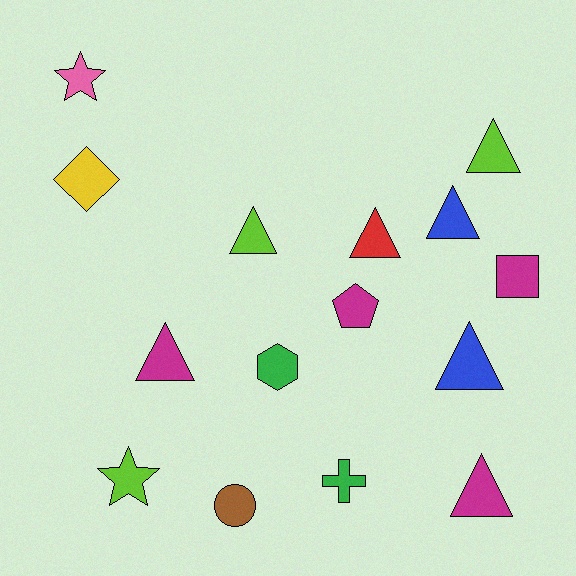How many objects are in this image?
There are 15 objects.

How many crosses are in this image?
There is 1 cross.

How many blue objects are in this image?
There are 2 blue objects.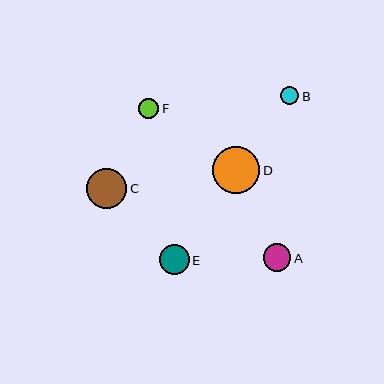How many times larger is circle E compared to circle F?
Circle E is approximately 1.5 times the size of circle F.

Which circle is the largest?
Circle D is the largest with a size of approximately 47 pixels.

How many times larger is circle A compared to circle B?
Circle A is approximately 1.6 times the size of circle B.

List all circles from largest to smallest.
From largest to smallest: D, C, E, A, F, B.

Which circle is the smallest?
Circle B is the smallest with a size of approximately 18 pixels.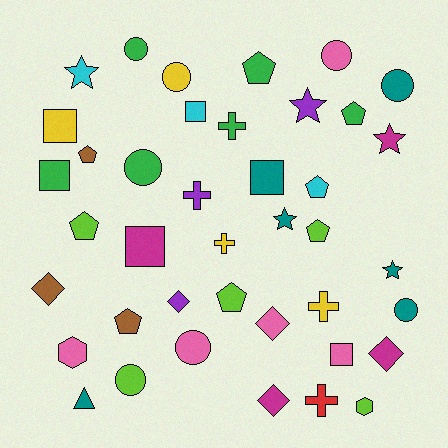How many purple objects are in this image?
There are 3 purple objects.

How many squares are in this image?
There are 6 squares.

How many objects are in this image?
There are 40 objects.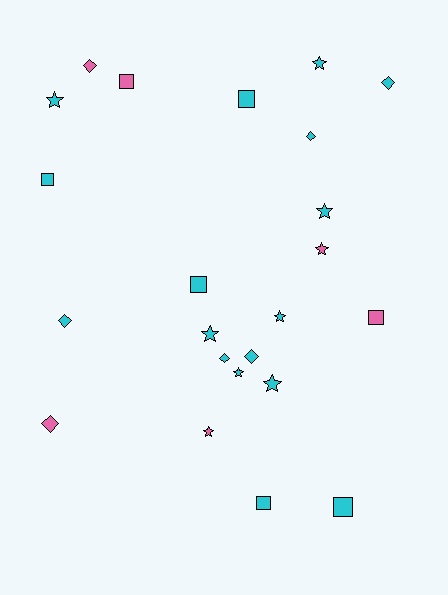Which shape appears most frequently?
Star, with 9 objects.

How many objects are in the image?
There are 23 objects.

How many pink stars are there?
There are 2 pink stars.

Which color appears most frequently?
Cyan, with 17 objects.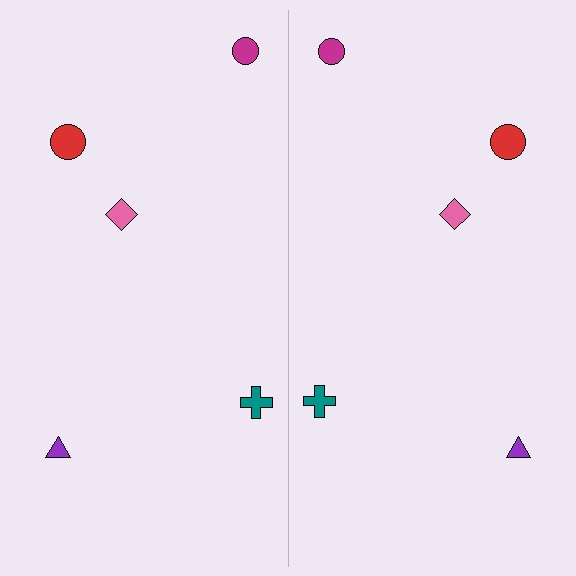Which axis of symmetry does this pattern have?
The pattern has a vertical axis of symmetry running through the center of the image.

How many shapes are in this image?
There are 10 shapes in this image.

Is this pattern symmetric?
Yes, this pattern has bilateral (reflection) symmetry.